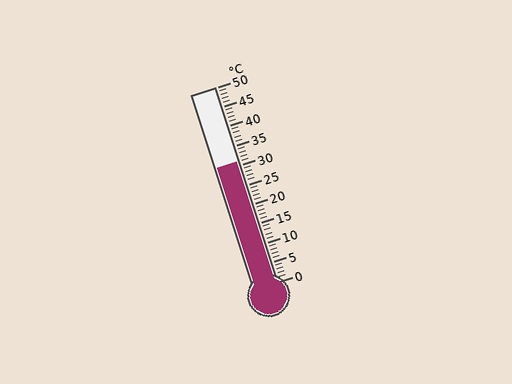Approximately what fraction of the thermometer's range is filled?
The thermometer is filled to approximately 60% of its range.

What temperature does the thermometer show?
The thermometer shows approximately 31°C.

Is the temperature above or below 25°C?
The temperature is above 25°C.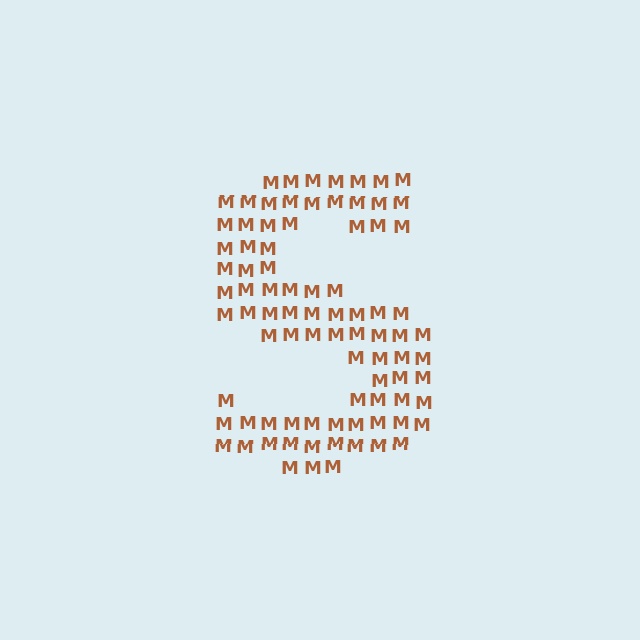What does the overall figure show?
The overall figure shows the letter S.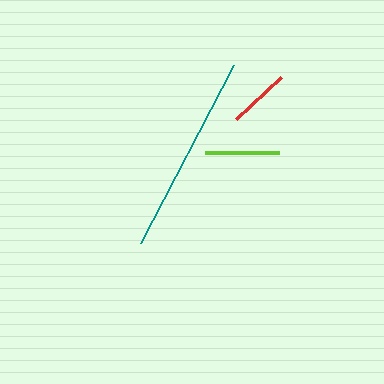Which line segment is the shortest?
The red line is the shortest at approximately 62 pixels.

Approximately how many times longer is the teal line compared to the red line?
The teal line is approximately 3.2 times the length of the red line.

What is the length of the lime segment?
The lime segment is approximately 74 pixels long.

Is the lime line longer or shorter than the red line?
The lime line is longer than the red line.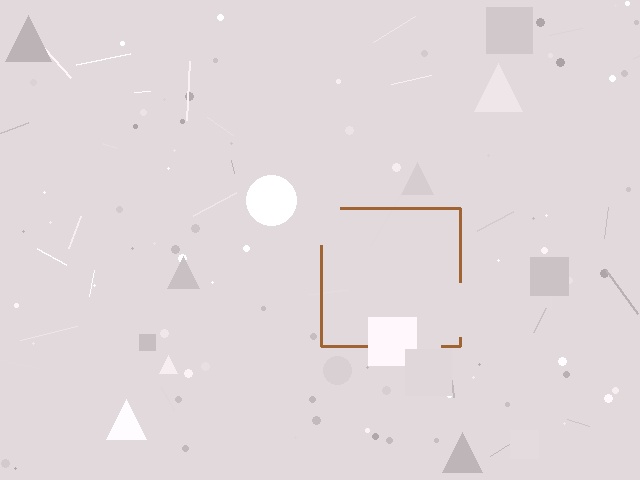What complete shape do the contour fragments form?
The contour fragments form a square.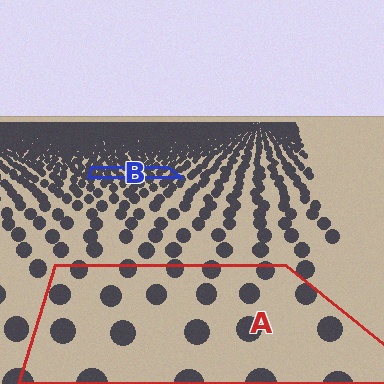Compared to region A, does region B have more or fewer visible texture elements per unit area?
Region B has more texture elements per unit area — they are packed more densely because it is farther away.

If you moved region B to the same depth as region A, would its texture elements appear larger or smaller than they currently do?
They would appear larger. At a closer depth, the same texture elements are projected at a bigger on-screen size.